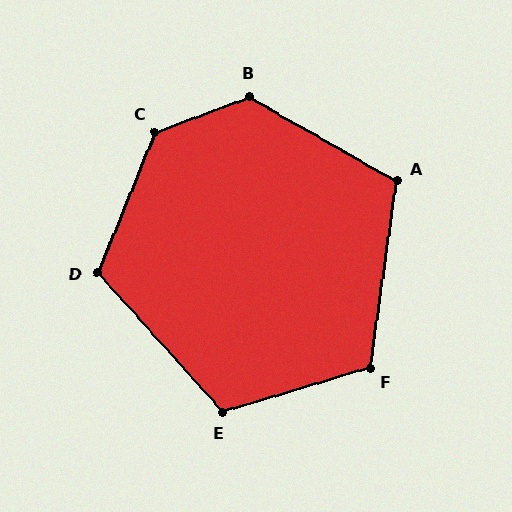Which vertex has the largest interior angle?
C, at approximately 133 degrees.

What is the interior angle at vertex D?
Approximately 116 degrees (obtuse).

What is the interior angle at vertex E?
Approximately 115 degrees (obtuse).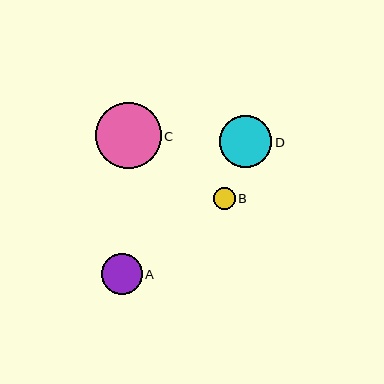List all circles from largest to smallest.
From largest to smallest: C, D, A, B.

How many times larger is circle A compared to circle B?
Circle A is approximately 1.8 times the size of circle B.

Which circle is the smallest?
Circle B is the smallest with a size of approximately 22 pixels.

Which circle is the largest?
Circle C is the largest with a size of approximately 66 pixels.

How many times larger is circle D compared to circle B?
Circle D is approximately 2.4 times the size of circle B.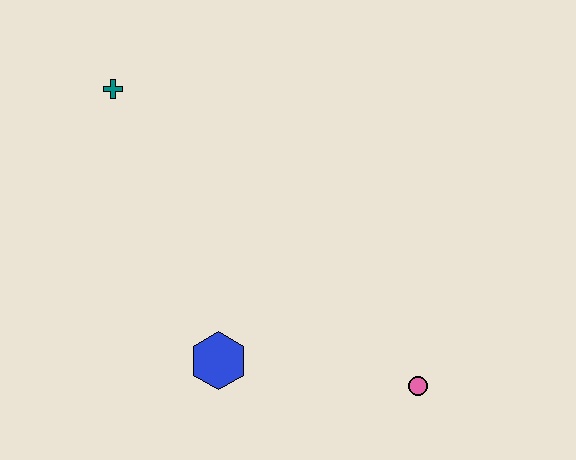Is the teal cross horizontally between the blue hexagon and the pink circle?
No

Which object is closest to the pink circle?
The blue hexagon is closest to the pink circle.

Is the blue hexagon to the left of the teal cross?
No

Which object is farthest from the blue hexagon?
The teal cross is farthest from the blue hexagon.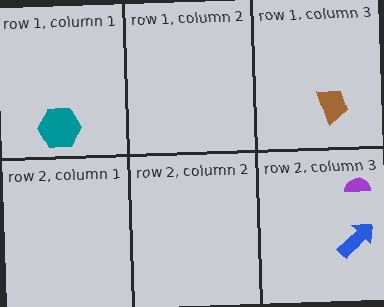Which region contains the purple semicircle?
The row 2, column 3 region.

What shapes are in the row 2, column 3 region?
The purple semicircle, the blue arrow.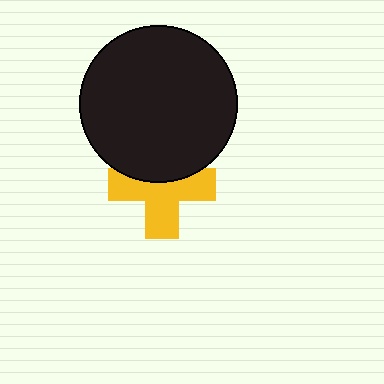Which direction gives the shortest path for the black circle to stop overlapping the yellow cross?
Moving up gives the shortest separation.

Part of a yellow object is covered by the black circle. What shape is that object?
It is a cross.